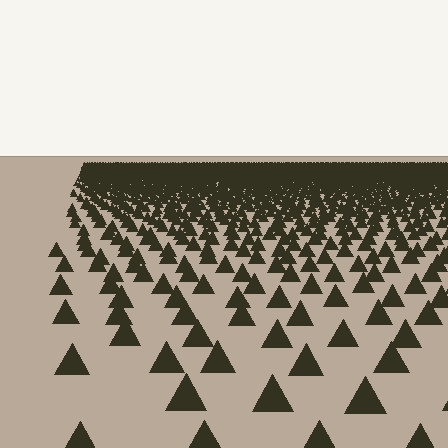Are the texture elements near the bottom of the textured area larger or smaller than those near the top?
Larger. Near the bottom, elements are closer to the viewer and appear at a bigger on-screen size.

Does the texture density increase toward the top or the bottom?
Density increases toward the top.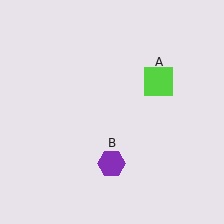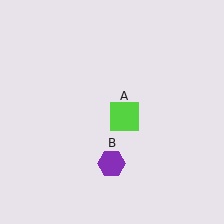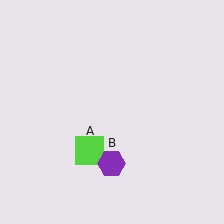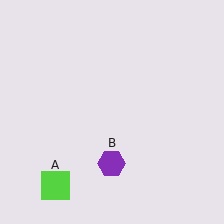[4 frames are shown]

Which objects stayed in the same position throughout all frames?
Purple hexagon (object B) remained stationary.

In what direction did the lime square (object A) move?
The lime square (object A) moved down and to the left.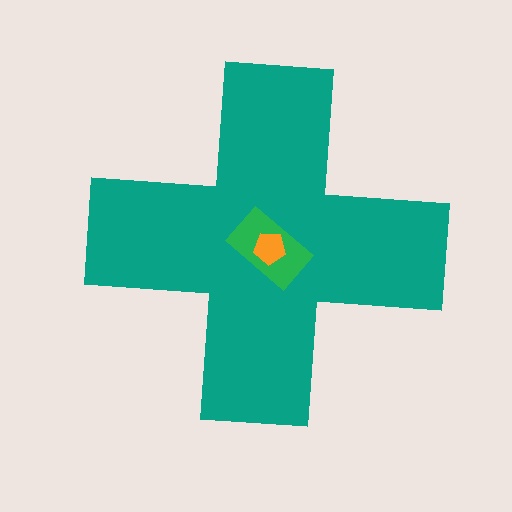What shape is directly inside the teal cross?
The green rectangle.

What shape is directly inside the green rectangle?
The orange pentagon.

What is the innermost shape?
The orange pentagon.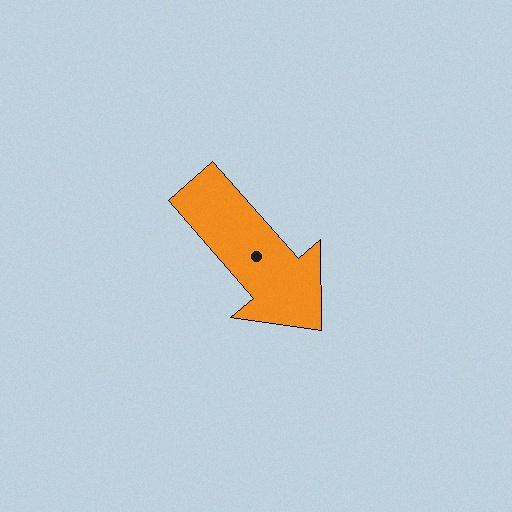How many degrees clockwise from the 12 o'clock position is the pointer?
Approximately 139 degrees.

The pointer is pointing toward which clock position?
Roughly 5 o'clock.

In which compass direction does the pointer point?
Southeast.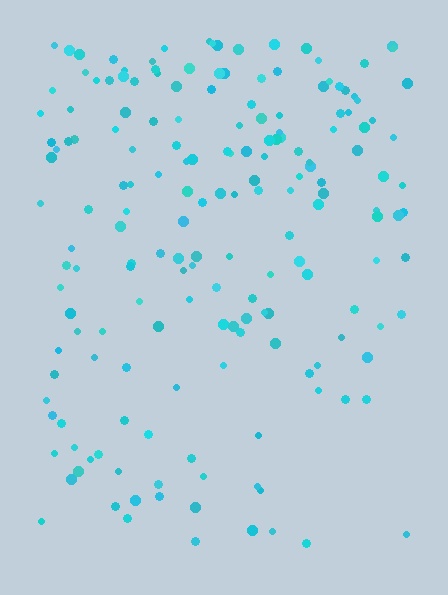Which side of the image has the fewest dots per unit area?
The bottom.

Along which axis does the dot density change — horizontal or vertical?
Vertical.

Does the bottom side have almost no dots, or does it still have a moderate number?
Still a moderate number, just noticeably fewer than the top.